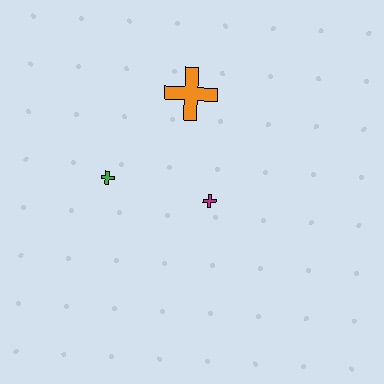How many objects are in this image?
There are 3 objects.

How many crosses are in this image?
There are 3 crosses.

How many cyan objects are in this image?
There are no cyan objects.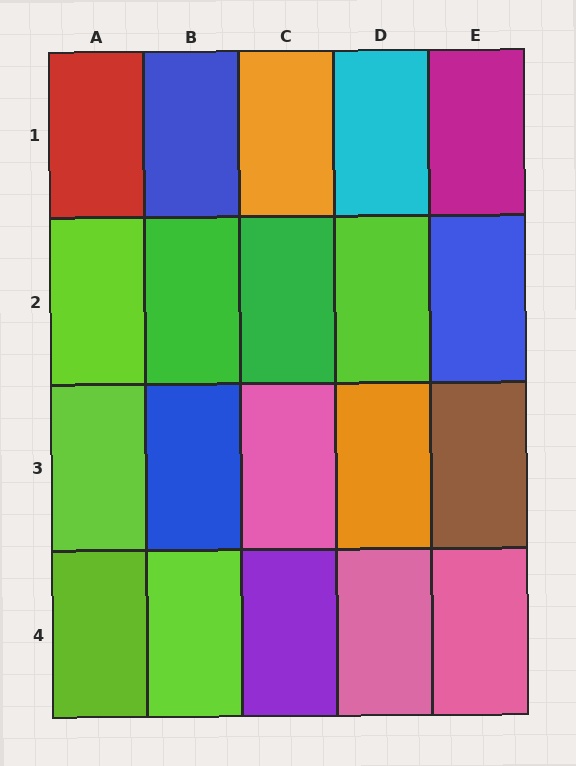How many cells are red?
1 cell is red.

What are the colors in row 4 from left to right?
Lime, lime, purple, pink, pink.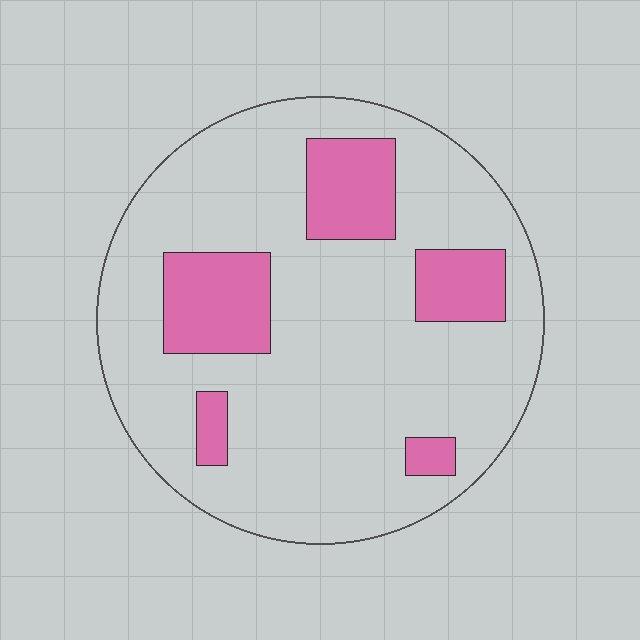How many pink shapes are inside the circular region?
5.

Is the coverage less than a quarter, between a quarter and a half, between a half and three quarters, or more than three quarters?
Less than a quarter.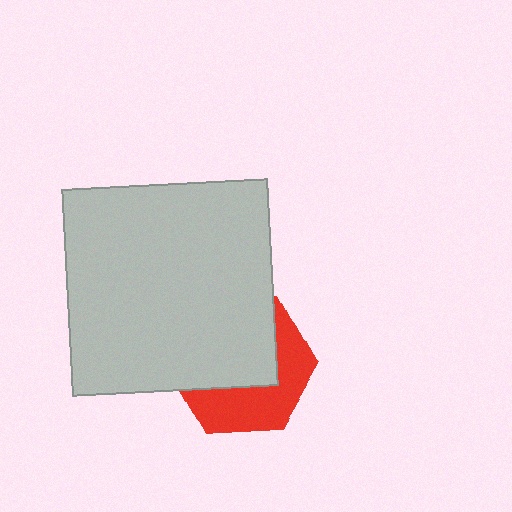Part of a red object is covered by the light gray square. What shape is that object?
It is a hexagon.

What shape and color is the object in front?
The object in front is a light gray square.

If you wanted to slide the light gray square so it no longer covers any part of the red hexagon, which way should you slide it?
Slide it up — that is the most direct way to separate the two shapes.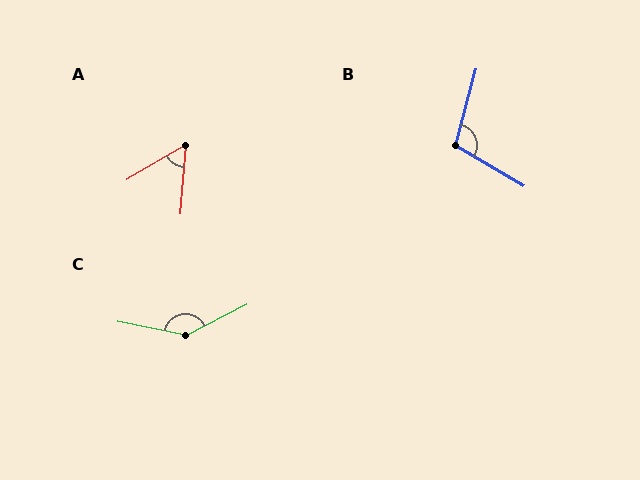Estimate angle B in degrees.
Approximately 106 degrees.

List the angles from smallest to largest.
A (55°), B (106°), C (142°).